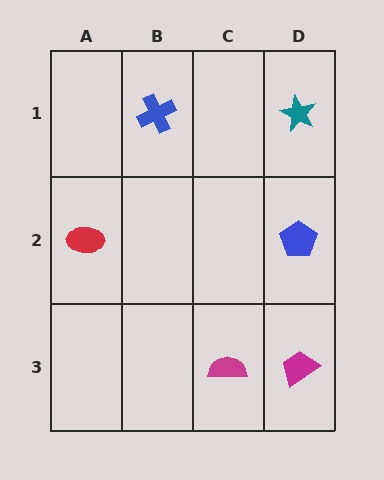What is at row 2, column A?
A red ellipse.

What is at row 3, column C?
A magenta semicircle.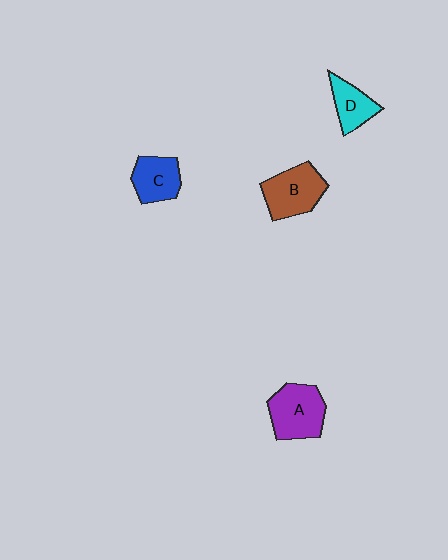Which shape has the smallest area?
Shape D (cyan).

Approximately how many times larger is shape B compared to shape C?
Approximately 1.3 times.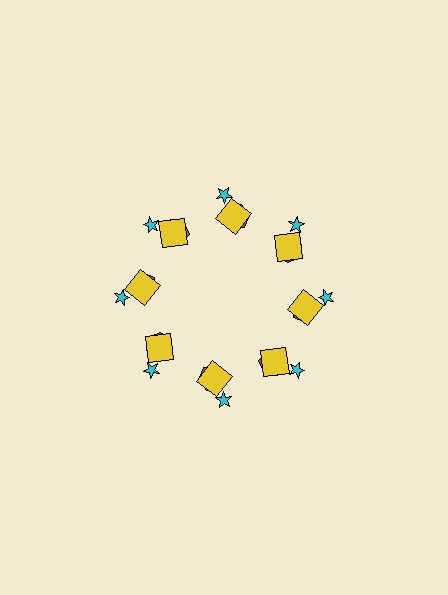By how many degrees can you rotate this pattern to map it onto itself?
The pattern maps onto itself every 45 degrees of rotation.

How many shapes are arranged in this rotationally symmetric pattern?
There are 24 shapes, arranged in 8 groups of 3.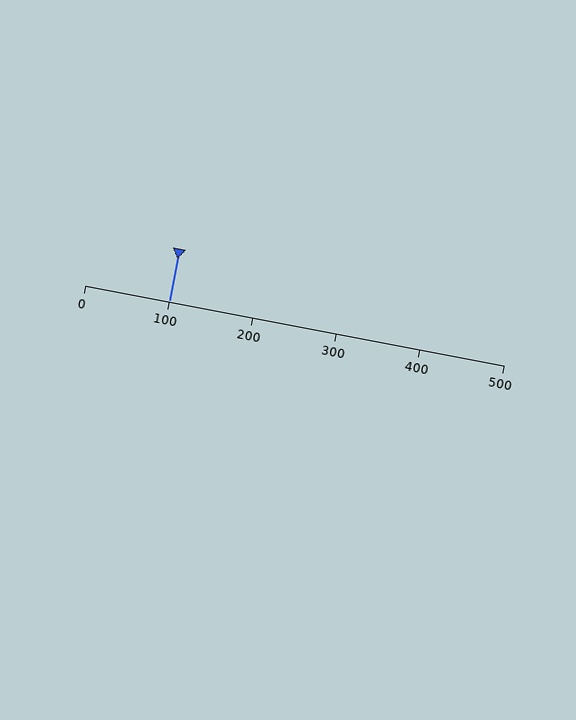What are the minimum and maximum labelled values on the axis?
The axis runs from 0 to 500.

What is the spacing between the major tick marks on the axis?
The major ticks are spaced 100 apart.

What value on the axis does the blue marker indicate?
The marker indicates approximately 100.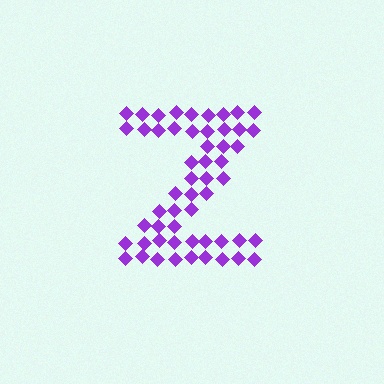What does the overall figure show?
The overall figure shows the letter Z.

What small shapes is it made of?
It is made of small diamonds.